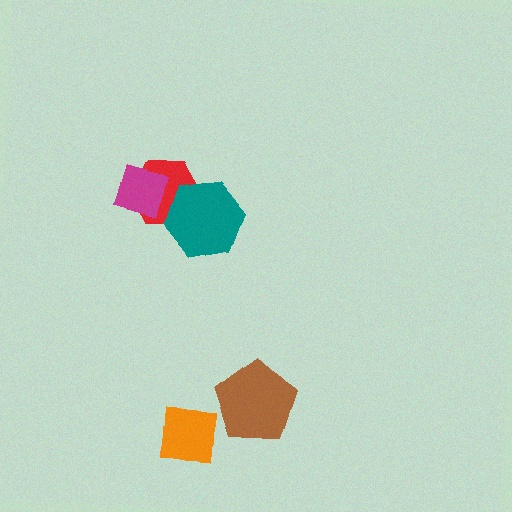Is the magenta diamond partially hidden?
No, no other shape covers it.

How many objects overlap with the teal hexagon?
1 object overlaps with the teal hexagon.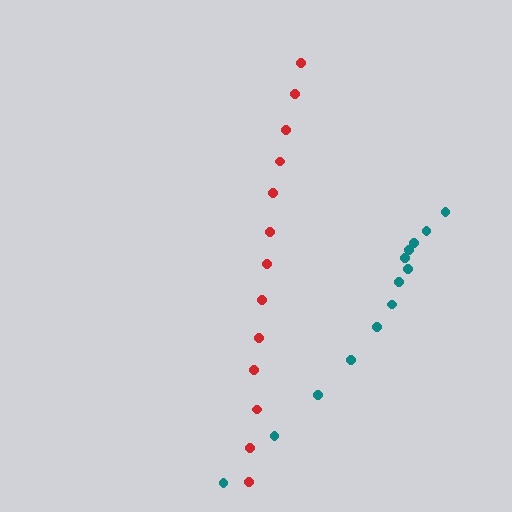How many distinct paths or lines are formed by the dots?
There are 2 distinct paths.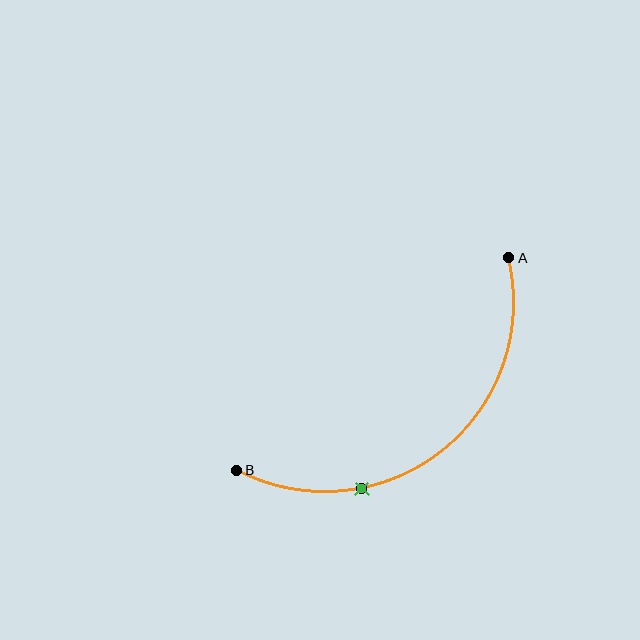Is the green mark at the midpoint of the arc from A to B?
No. The green mark lies on the arc but is closer to endpoint B. The arc midpoint would be at the point on the curve equidistant along the arc from both A and B.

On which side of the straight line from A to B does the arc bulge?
The arc bulges below and to the right of the straight line connecting A and B.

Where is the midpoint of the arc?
The arc midpoint is the point on the curve farthest from the straight line joining A and B. It sits below and to the right of that line.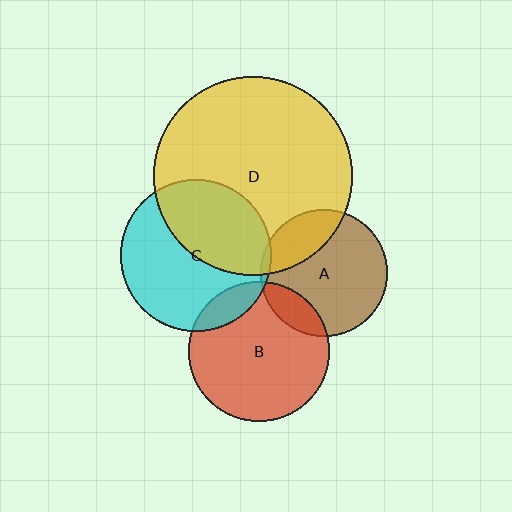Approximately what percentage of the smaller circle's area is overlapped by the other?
Approximately 15%.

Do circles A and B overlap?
Yes.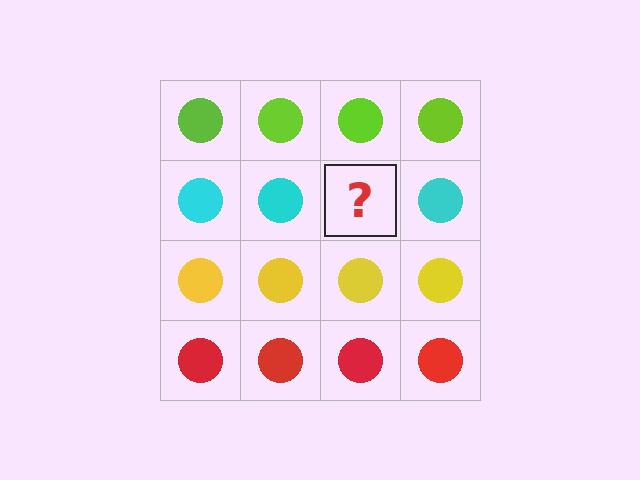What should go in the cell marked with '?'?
The missing cell should contain a cyan circle.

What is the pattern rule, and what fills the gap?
The rule is that each row has a consistent color. The gap should be filled with a cyan circle.